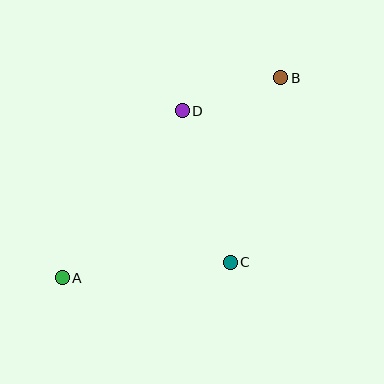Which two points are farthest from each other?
Points A and B are farthest from each other.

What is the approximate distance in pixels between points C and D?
The distance between C and D is approximately 159 pixels.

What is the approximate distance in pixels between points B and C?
The distance between B and C is approximately 191 pixels.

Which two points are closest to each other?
Points B and D are closest to each other.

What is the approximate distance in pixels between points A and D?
The distance between A and D is approximately 206 pixels.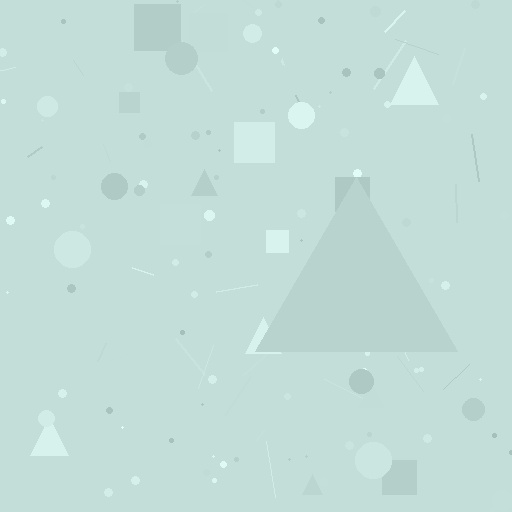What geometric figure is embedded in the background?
A triangle is embedded in the background.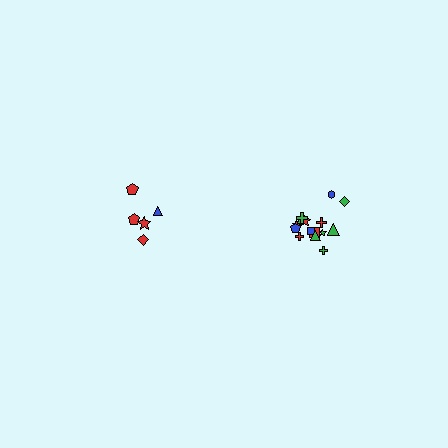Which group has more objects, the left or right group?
The right group.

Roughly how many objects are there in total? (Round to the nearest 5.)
Roughly 20 objects in total.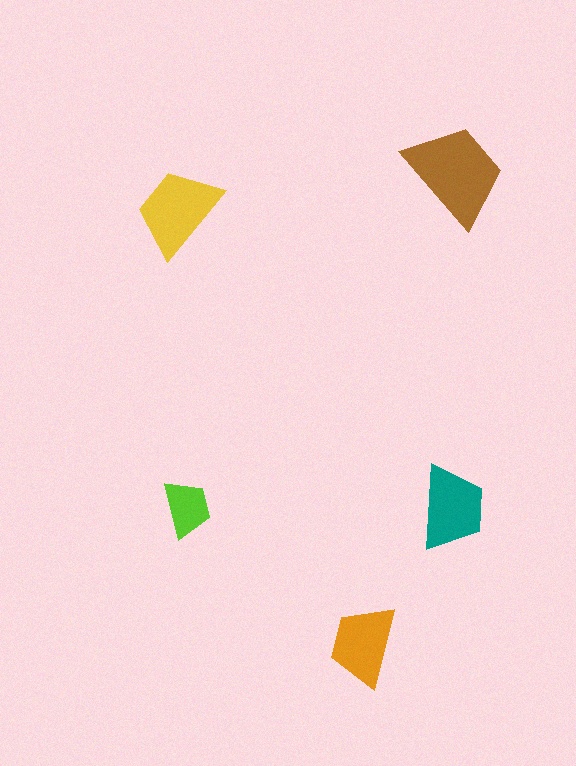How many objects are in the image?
There are 5 objects in the image.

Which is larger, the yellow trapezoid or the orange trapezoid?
The yellow one.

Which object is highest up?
The brown trapezoid is topmost.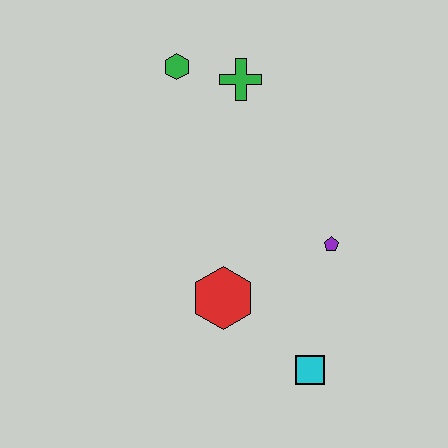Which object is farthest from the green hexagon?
The cyan square is farthest from the green hexagon.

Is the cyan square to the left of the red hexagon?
No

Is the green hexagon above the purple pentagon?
Yes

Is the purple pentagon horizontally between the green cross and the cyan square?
No